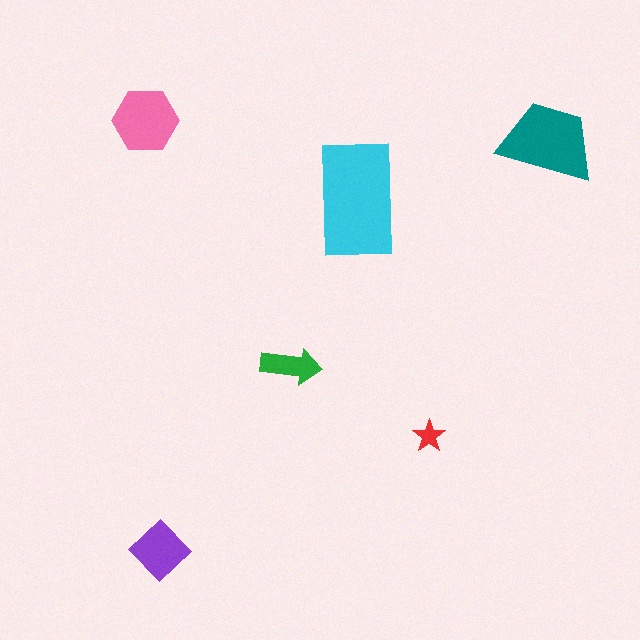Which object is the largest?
The cyan rectangle.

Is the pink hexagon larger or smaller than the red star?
Larger.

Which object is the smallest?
The red star.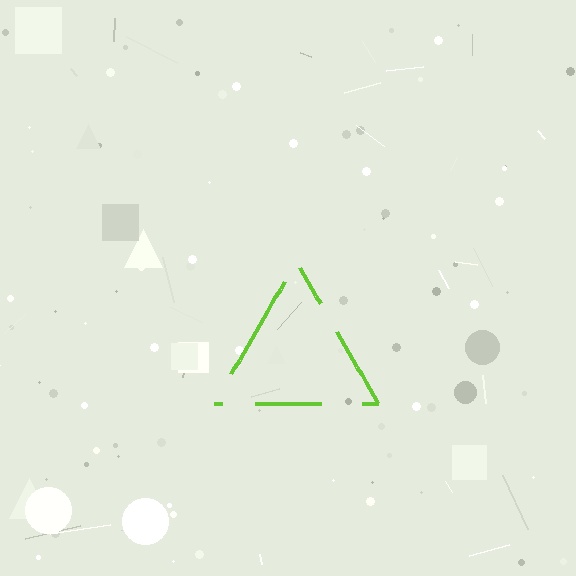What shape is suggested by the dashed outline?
The dashed outline suggests a triangle.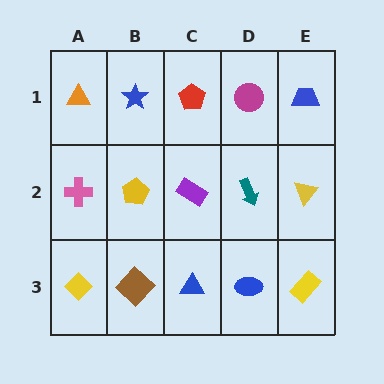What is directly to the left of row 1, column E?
A magenta circle.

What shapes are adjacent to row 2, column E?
A blue trapezoid (row 1, column E), a yellow rectangle (row 3, column E), a teal arrow (row 2, column D).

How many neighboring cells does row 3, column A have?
2.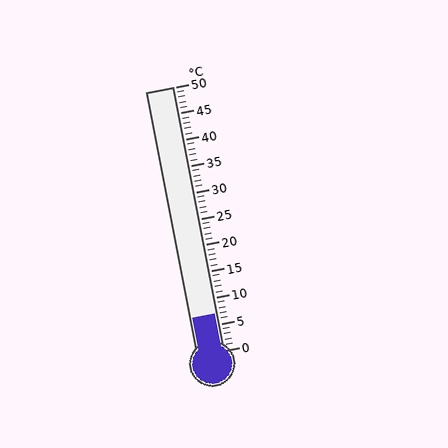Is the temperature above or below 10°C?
The temperature is below 10°C.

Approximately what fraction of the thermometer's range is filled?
The thermometer is filled to approximately 15% of its range.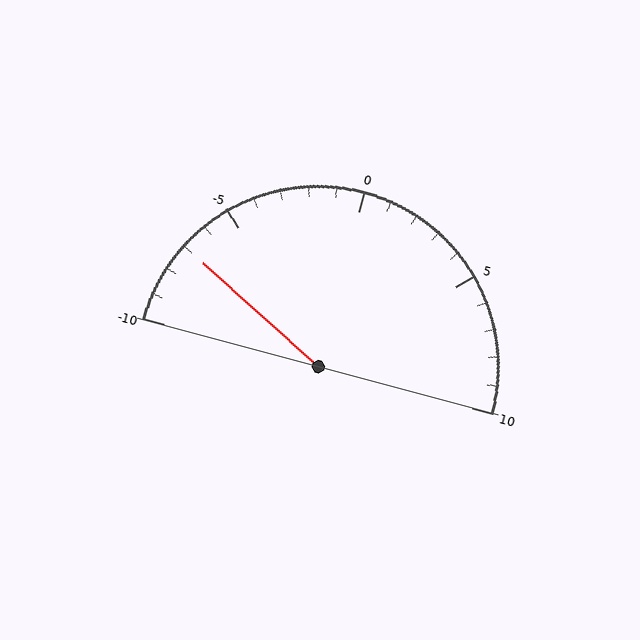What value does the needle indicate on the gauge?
The needle indicates approximately -7.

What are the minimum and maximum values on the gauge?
The gauge ranges from -10 to 10.